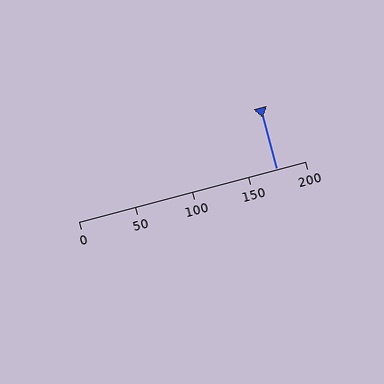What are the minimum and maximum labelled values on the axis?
The axis runs from 0 to 200.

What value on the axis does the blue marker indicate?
The marker indicates approximately 175.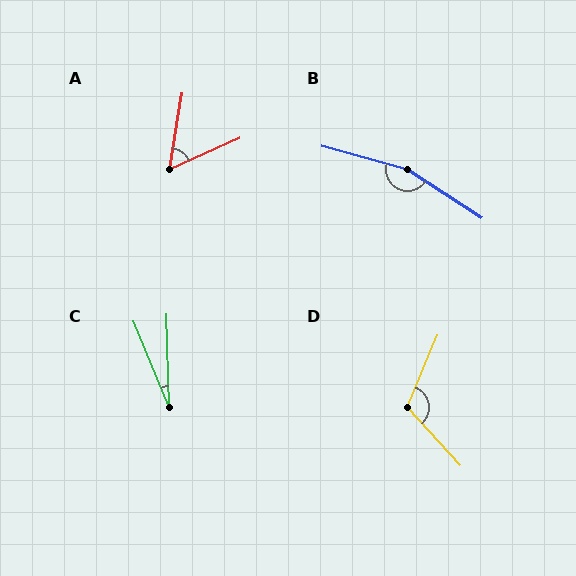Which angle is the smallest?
C, at approximately 21 degrees.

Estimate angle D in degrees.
Approximately 115 degrees.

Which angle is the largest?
B, at approximately 162 degrees.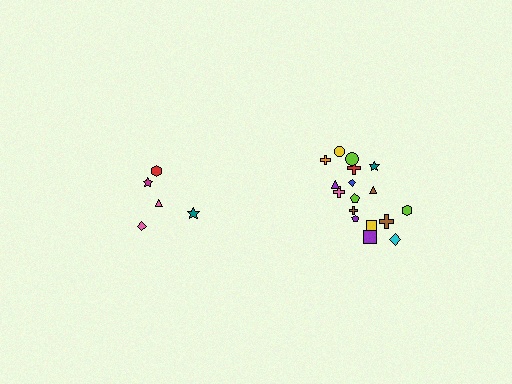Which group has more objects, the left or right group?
The right group.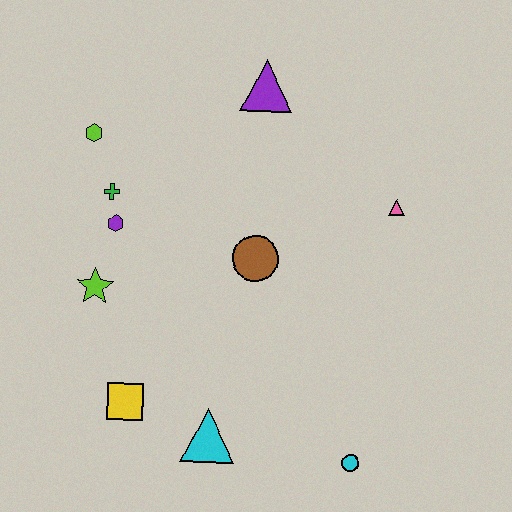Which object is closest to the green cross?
The purple hexagon is closest to the green cross.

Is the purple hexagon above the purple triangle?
No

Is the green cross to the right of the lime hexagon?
Yes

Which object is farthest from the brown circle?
The cyan circle is farthest from the brown circle.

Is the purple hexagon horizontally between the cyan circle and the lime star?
Yes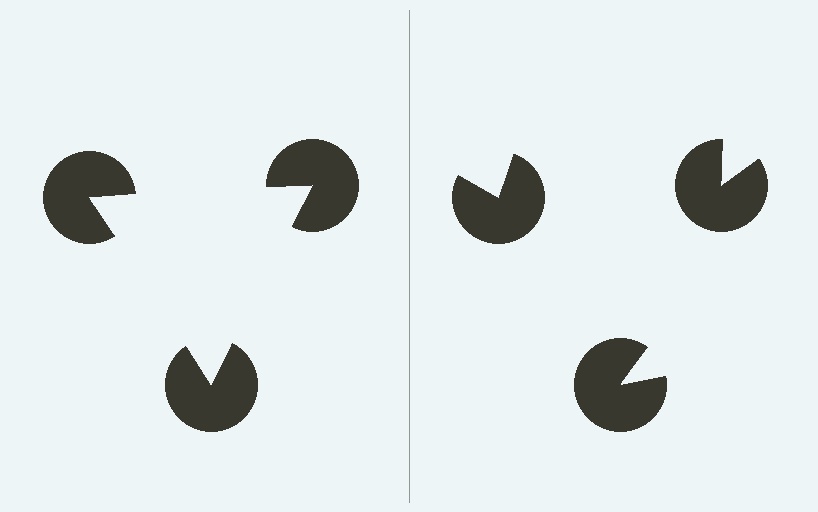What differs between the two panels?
The pac-man discs are positioned identically on both sides; only the wedge orientations differ. On the left they align to a triangle; on the right they are misaligned.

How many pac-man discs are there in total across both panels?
6 — 3 on each side.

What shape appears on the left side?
An illusory triangle.